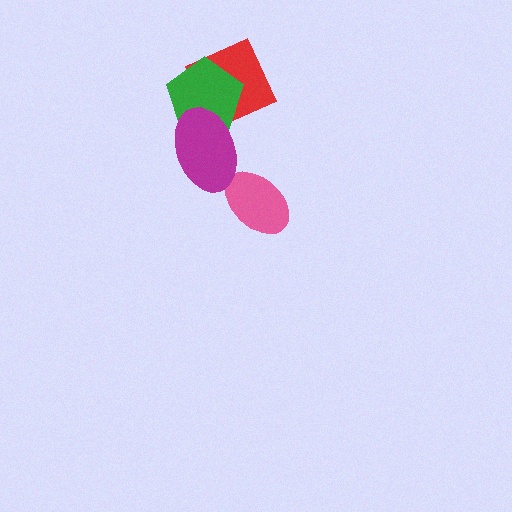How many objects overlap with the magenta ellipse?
1 object overlaps with the magenta ellipse.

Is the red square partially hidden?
Yes, it is partially covered by another shape.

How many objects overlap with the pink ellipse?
0 objects overlap with the pink ellipse.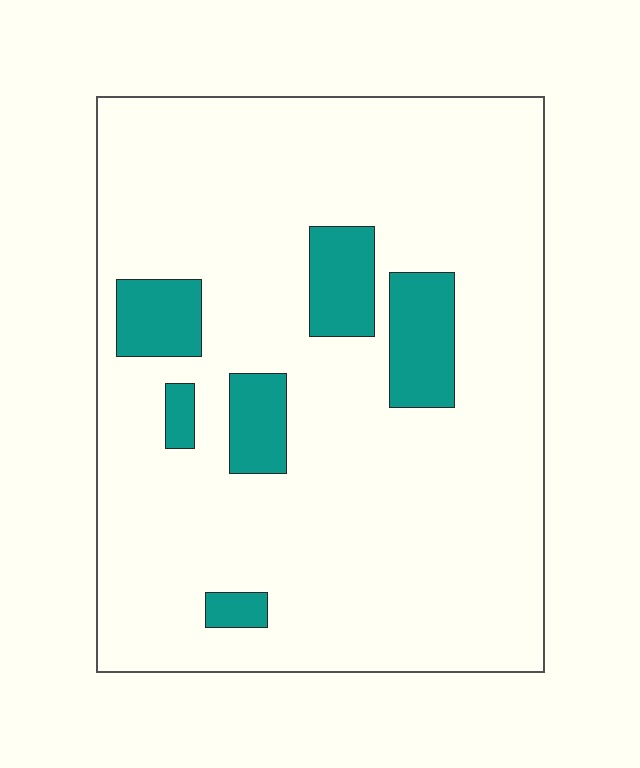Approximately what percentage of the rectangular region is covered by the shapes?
Approximately 15%.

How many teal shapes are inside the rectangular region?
6.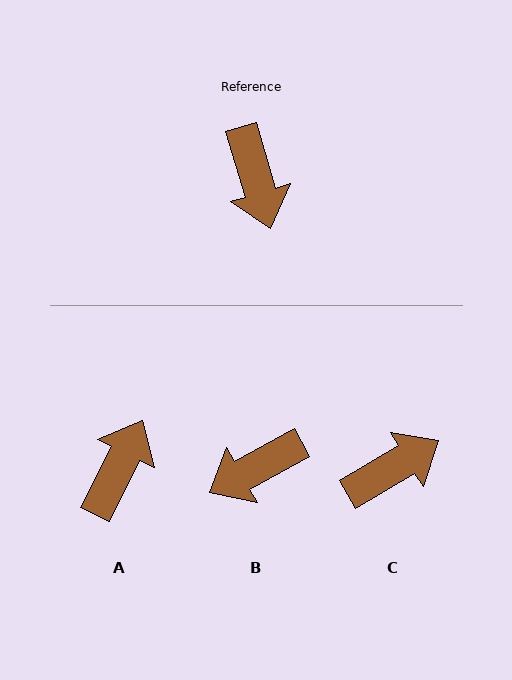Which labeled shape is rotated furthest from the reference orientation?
A, about 137 degrees away.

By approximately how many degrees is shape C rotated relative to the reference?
Approximately 104 degrees counter-clockwise.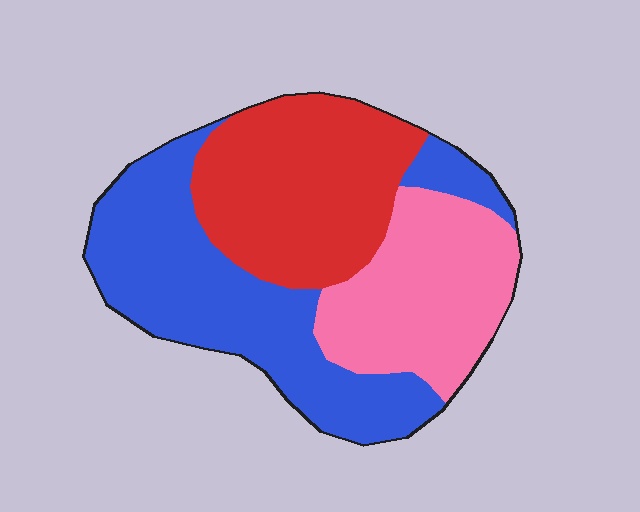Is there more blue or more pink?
Blue.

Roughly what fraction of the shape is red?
Red takes up between a sixth and a third of the shape.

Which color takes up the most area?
Blue, at roughly 40%.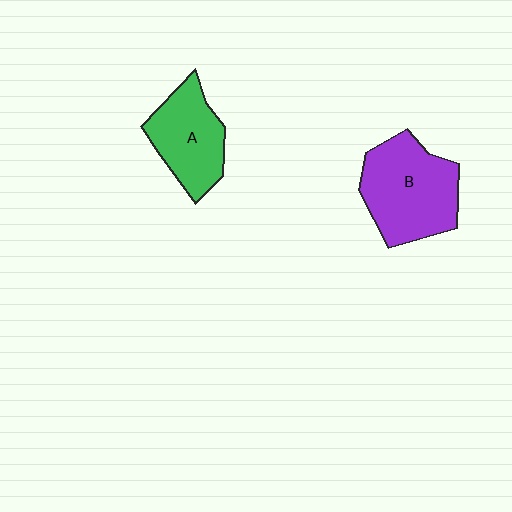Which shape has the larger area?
Shape B (purple).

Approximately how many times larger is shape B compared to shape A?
Approximately 1.3 times.